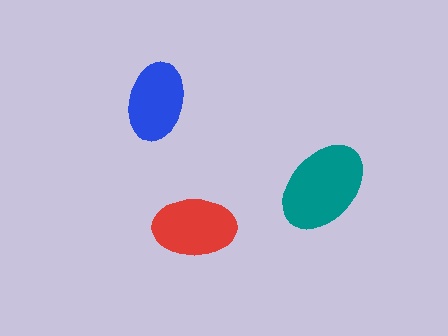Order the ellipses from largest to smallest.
the teal one, the red one, the blue one.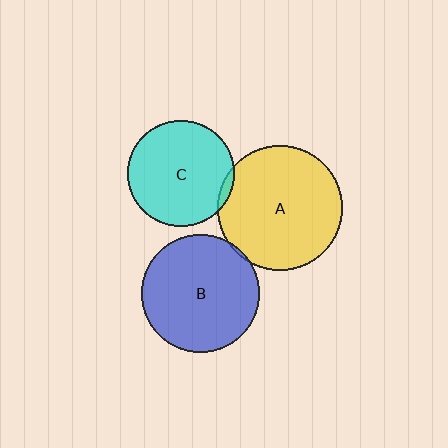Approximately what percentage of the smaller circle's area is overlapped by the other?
Approximately 5%.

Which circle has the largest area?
Circle A (yellow).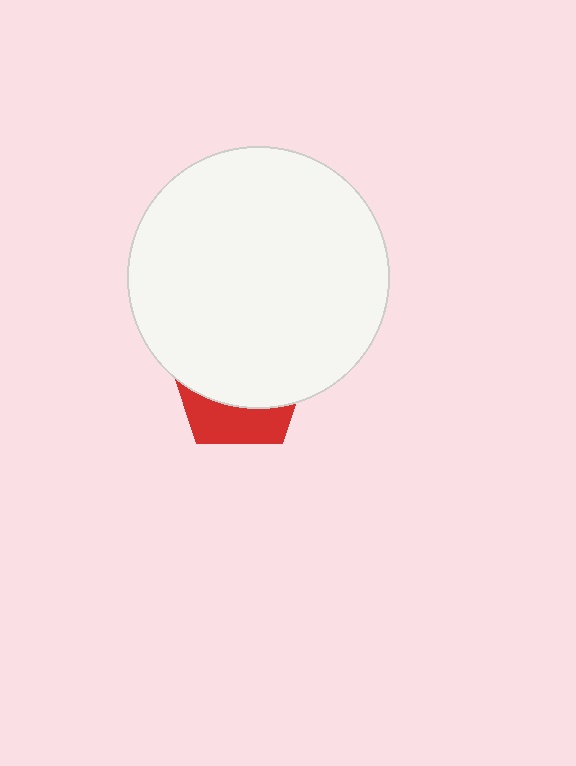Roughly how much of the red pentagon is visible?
A small part of it is visible (roughly 32%).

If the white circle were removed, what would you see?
You would see the complete red pentagon.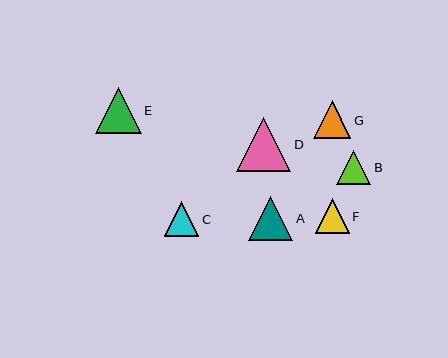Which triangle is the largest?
Triangle D is the largest with a size of approximately 54 pixels.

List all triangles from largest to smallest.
From largest to smallest: D, E, A, G, C, B, F.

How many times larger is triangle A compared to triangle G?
Triangle A is approximately 1.2 times the size of triangle G.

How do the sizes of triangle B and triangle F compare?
Triangle B and triangle F are approximately the same size.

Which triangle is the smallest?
Triangle F is the smallest with a size of approximately 34 pixels.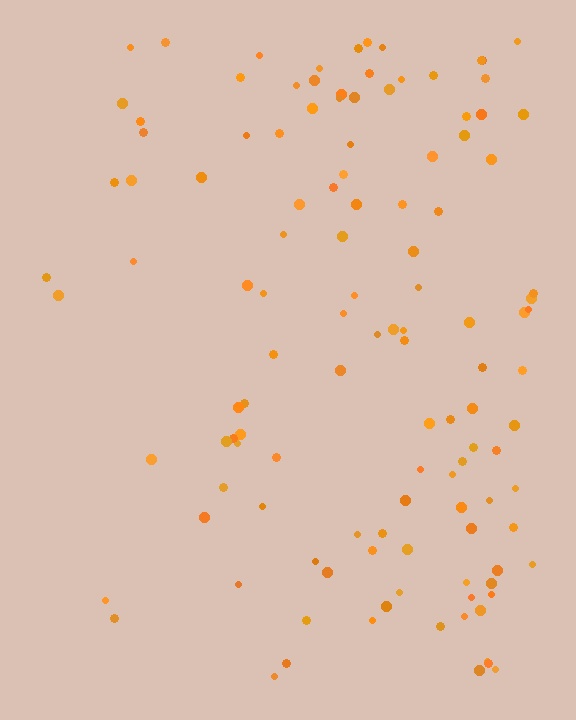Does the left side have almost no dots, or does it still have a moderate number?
Still a moderate number, just noticeably fewer than the right.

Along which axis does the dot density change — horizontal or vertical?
Horizontal.